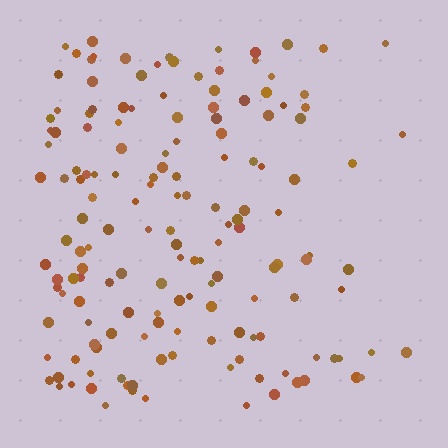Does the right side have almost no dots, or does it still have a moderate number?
Still a moderate number, just noticeably fewer than the left.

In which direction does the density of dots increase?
From right to left, with the left side densest.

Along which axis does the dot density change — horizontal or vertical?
Horizontal.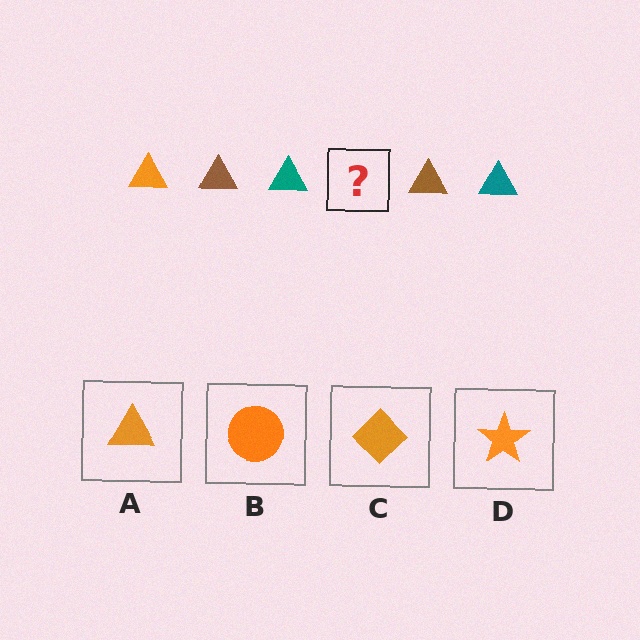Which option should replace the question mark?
Option A.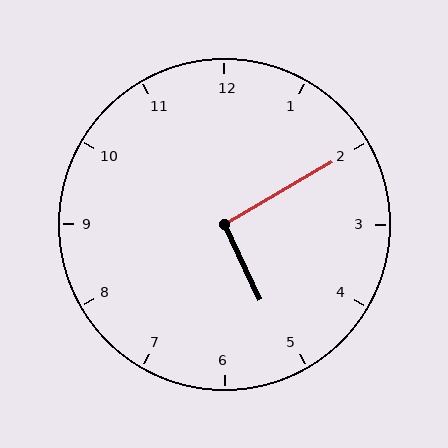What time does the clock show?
5:10.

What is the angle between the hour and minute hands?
Approximately 95 degrees.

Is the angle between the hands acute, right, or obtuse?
It is right.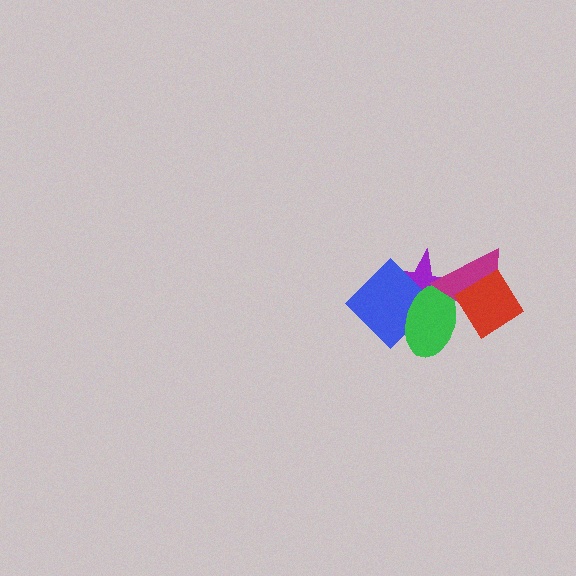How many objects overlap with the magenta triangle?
3 objects overlap with the magenta triangle.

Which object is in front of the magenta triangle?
The red diamond is in front of the magenta triangle.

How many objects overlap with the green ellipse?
4 objects overlap with the green ellipse.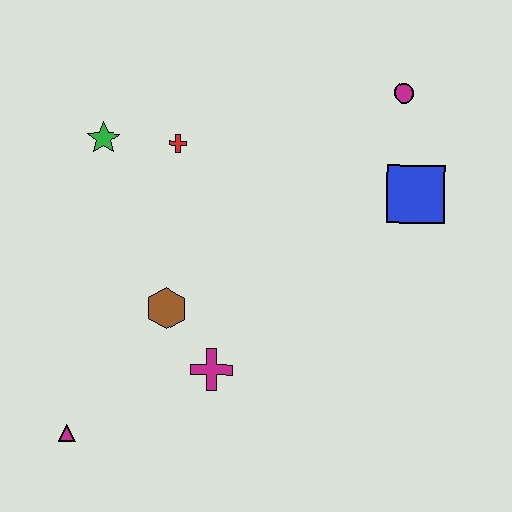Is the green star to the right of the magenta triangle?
Yes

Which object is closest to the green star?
The red cross is closest to the green star.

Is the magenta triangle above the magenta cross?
No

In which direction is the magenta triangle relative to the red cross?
The magenta triangle is below the red cross.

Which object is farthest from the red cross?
The magenta triangle is farthest from the red cross.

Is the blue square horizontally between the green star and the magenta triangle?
No